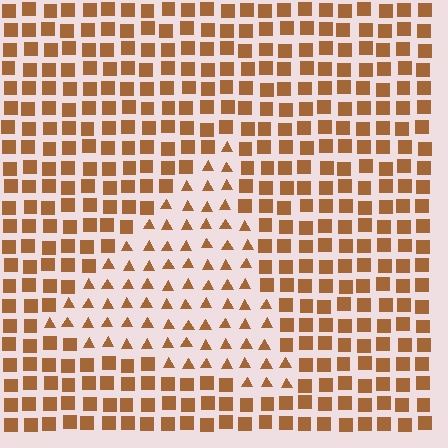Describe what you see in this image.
The image is filled with small brown elements arranged in a uniform grid. A triangle-shaped region contains triangles, while the surrounding area contains squares. The boundary is defined purely by the change in element shape.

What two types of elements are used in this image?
The image uses triangles inside the triangle region and squares outside it.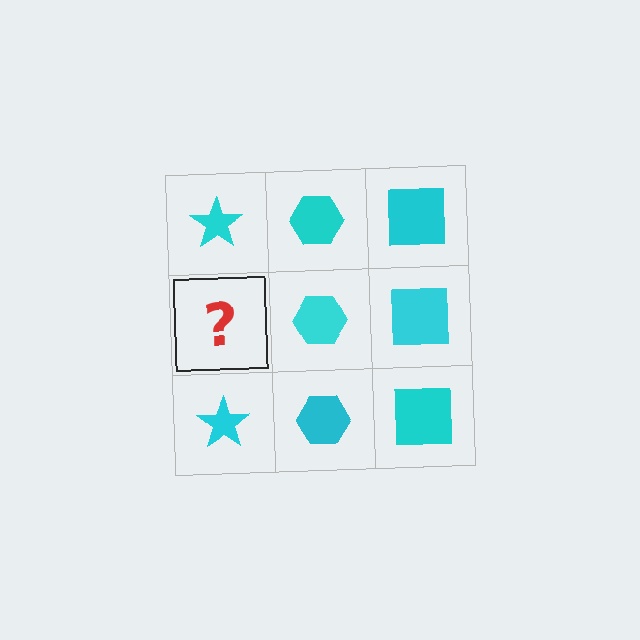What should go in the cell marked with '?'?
The missing cell should contain a cyan star.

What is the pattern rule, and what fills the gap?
The rule is that each column has a consistent shape. The gap should be filled with a cyan star.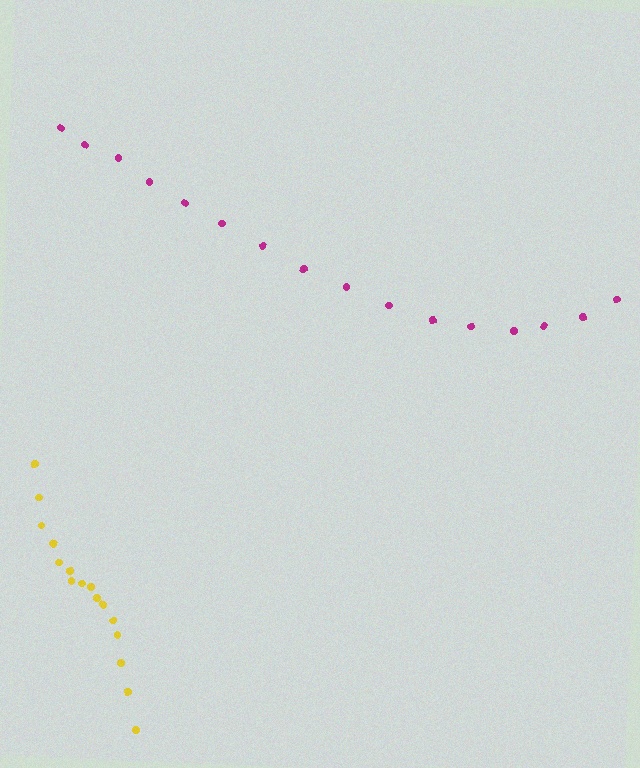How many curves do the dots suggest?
There are 2 distinct paths.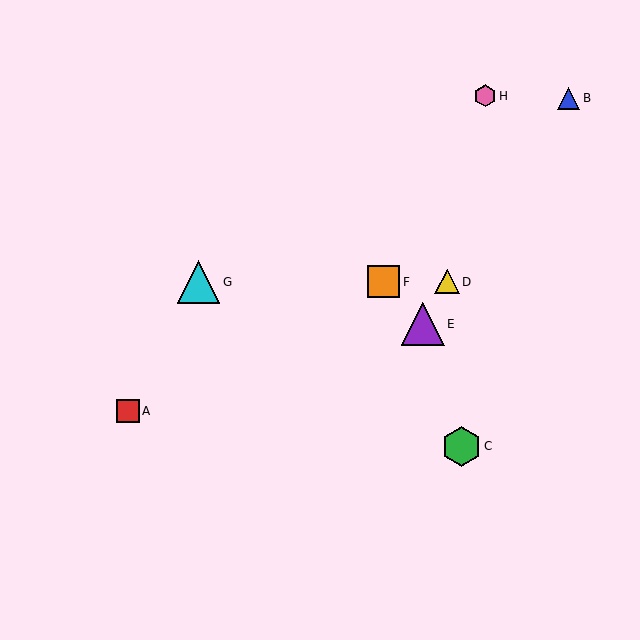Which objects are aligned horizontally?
Objects D, F, G are aligned horizontally.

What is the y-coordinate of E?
Object E is at y≈324.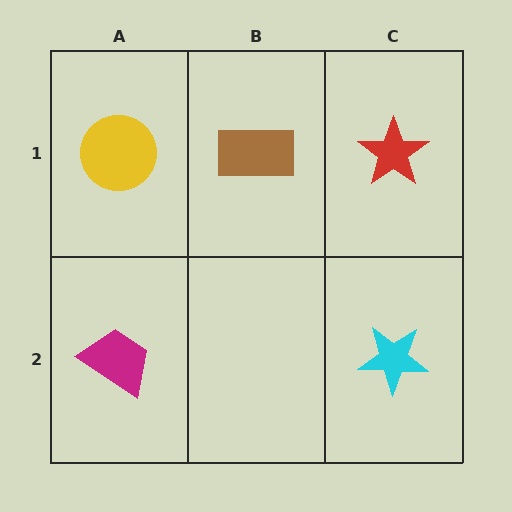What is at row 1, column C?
A red star.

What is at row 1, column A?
A yellow circle.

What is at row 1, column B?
A brown rectangle.